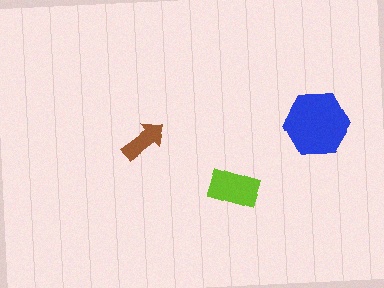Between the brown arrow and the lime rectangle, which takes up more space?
The lime rectangle.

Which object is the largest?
The blue hexagon.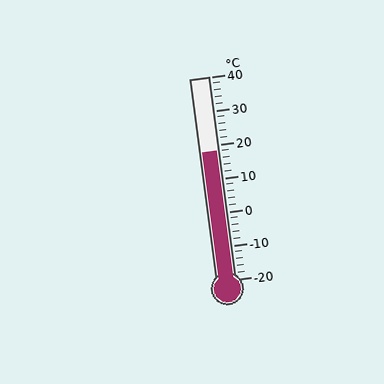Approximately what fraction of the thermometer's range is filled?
The thermometer is filled to approximately 65% of its range.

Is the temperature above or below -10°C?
The temperature is above -10°C.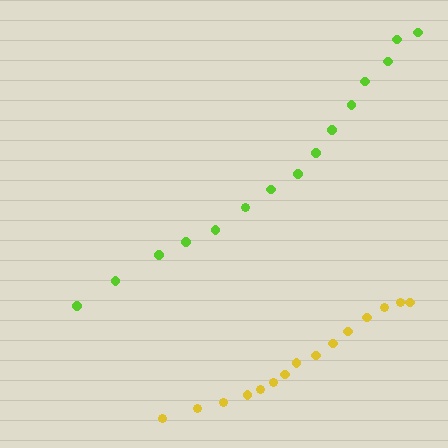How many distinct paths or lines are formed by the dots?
There are 2 distinct paths.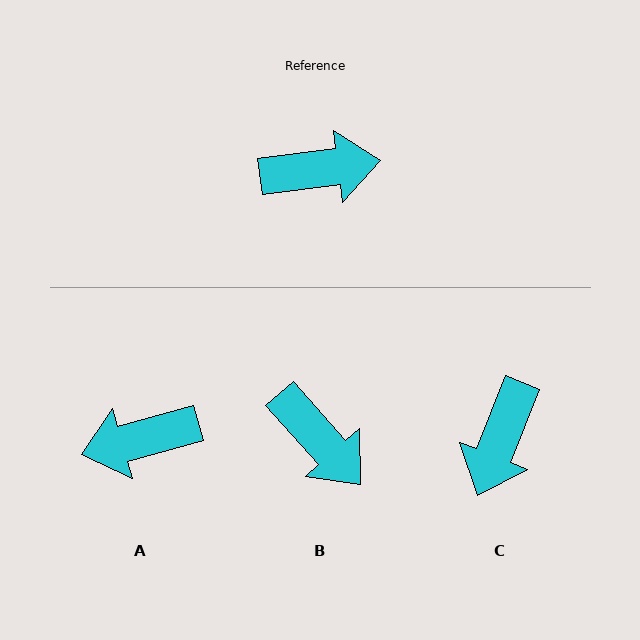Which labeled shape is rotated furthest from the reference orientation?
A, about 172 degrees away.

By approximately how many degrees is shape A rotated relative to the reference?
Approximately 172 degrees clockwise.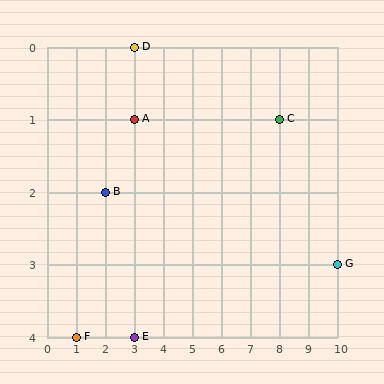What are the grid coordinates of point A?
Point A is at grid coordinates (3, 1).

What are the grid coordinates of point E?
Point E is at grid coordinates (3, 4).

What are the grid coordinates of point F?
Point F is at grid coordinates (1, 4).